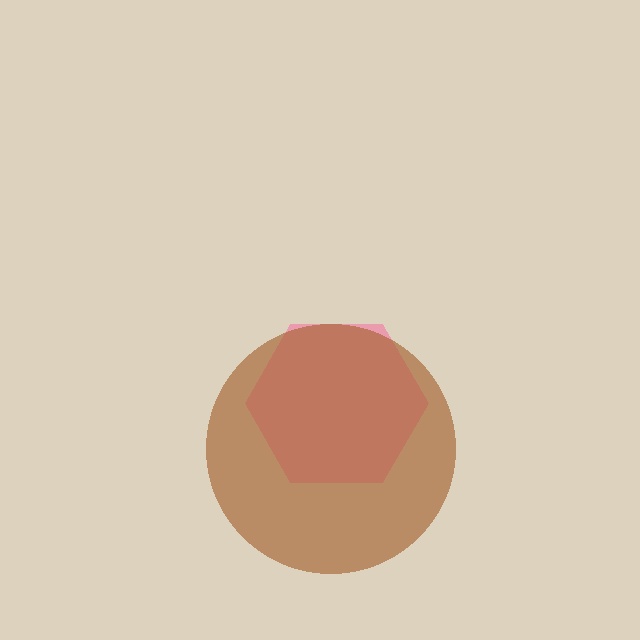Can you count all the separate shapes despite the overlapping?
Yes, there are 2 separate shapes.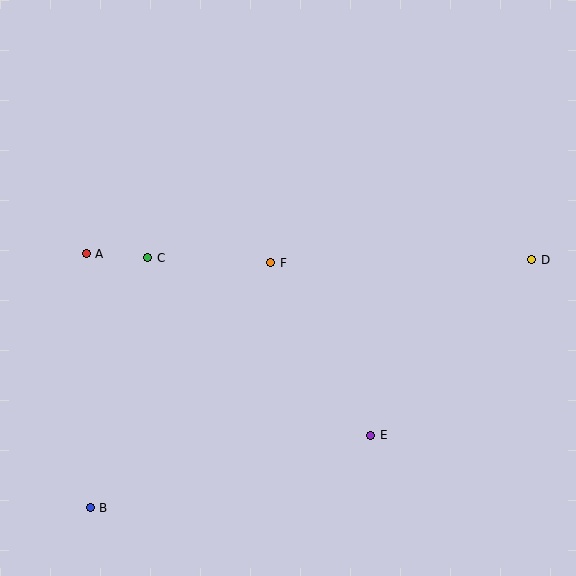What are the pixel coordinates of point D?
Point D is at (532, 260).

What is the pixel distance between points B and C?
The distance between B and C is 256 pixels.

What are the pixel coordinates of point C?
Point C is at (148, 258).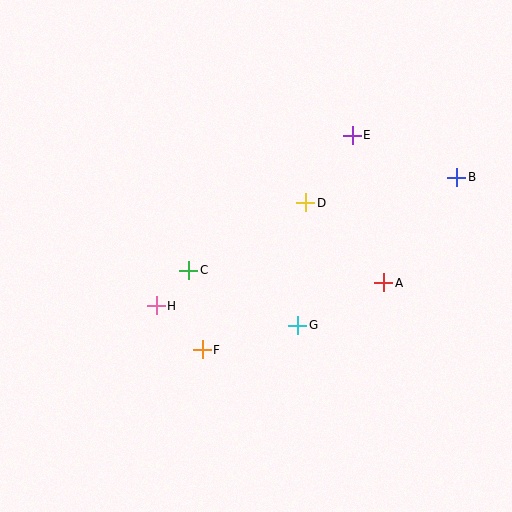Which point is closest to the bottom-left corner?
Point H is closest to the bottom-left corner.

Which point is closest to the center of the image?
Point C at (189, 270) is closest to the center.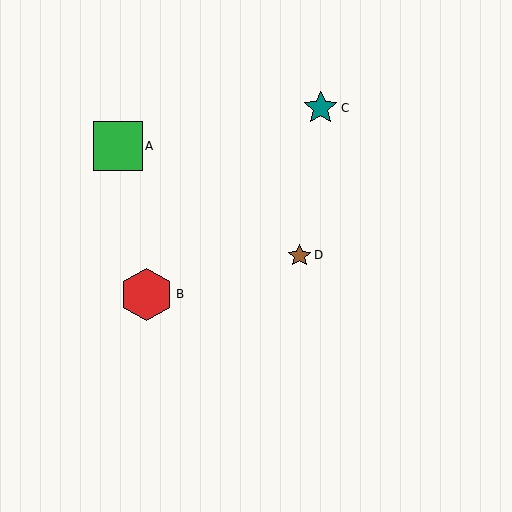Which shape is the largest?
The red hexagon (labeled B) is the largest.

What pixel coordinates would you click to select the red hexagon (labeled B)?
Click at (146, 294) to select the red hexagon B.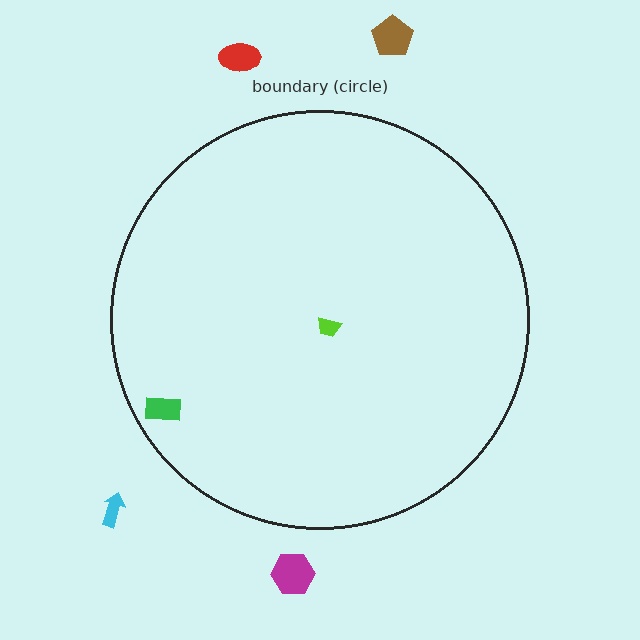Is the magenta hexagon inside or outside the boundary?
Outside.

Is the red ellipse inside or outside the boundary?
Outside.